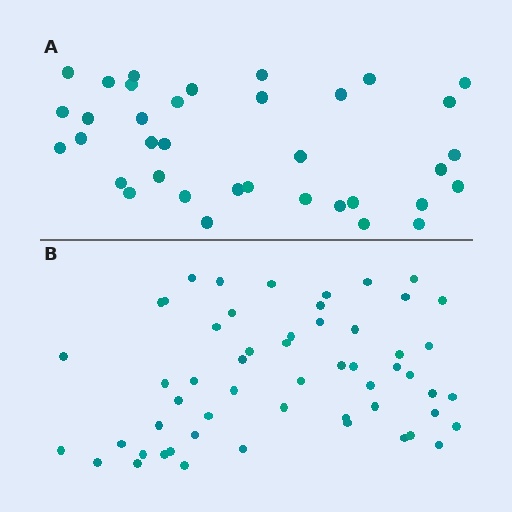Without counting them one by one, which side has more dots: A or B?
Region B (the bottom region) has more dots.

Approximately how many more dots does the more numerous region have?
Region B has approximately 20 more dots than region A.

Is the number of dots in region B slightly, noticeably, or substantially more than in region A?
Region B has substantially more. The ratio is roughly 1.5 to 1.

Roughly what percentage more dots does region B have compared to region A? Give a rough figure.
About 55% more.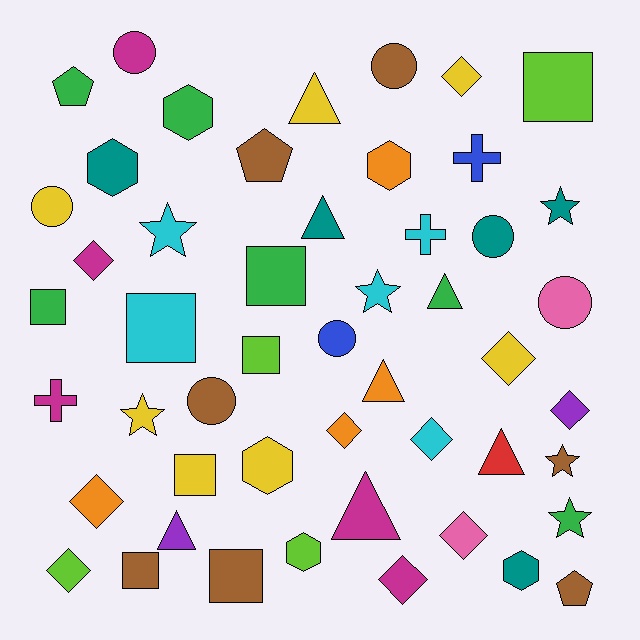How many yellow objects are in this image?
There are 7 yellow objects.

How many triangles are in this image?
There are 7 triangles.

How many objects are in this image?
There are 50 objects.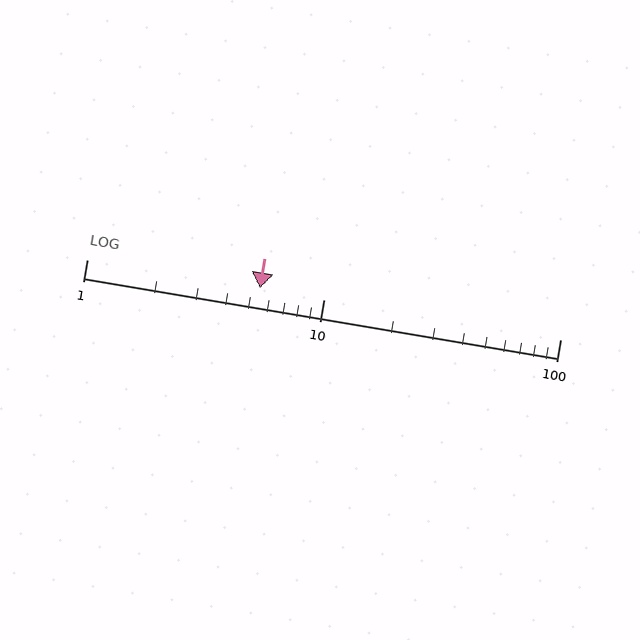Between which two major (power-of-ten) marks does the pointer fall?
The pointer is between 1 and 10.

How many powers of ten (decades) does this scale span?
The scale spans 2 decades, from 1 to 100.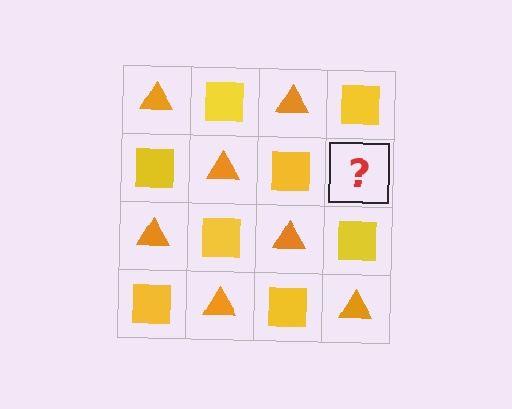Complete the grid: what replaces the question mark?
The question mark should be replaced with an orange triangle.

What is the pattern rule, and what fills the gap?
The rule is that it alternates orange triangle and yellow square in a checkerboard pattern. The gap should be filled with an orange triangle.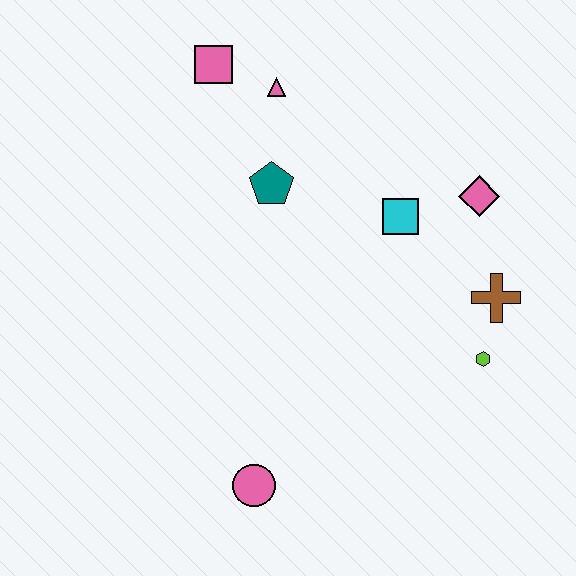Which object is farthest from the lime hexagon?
The pink square is farthest from the lime hexagon.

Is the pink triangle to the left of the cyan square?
Yes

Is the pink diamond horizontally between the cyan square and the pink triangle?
No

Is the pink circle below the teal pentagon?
Yes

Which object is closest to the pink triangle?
The pink square is closest to the pink triangle.